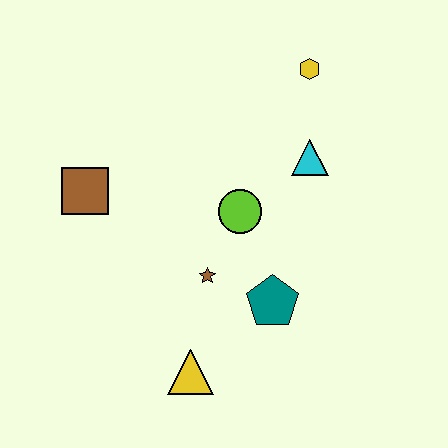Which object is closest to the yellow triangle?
The brown star is closest to the yellow triangle.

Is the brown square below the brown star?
No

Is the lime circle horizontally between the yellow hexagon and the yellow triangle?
Yes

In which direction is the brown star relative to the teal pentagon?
The brown star is to the left of the teal pentagon.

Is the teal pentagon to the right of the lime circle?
Yes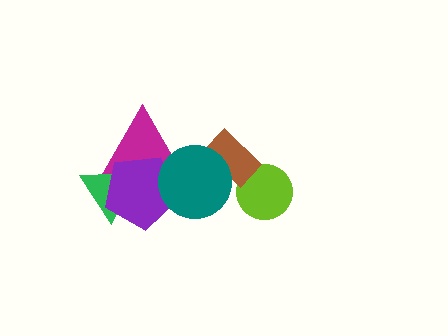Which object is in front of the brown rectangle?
The teal circle is in front of the brown rectangle.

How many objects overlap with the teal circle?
3 objects overlap with the teal circle.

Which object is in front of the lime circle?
The brown rectangle is in front of the lime circle.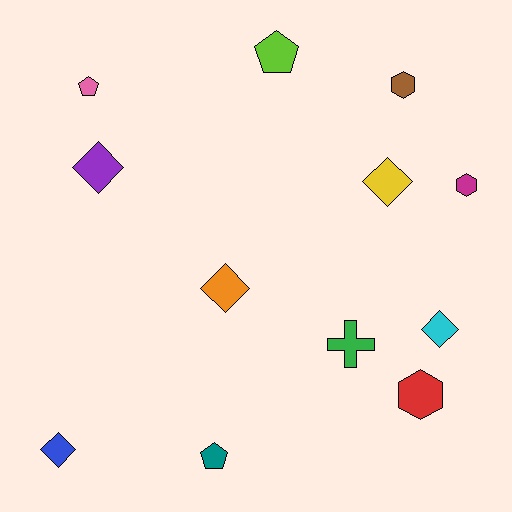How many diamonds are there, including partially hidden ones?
There are 5 diamonds.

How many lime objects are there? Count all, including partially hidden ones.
There is 1 lime object.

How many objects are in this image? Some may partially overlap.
There are 12 objects.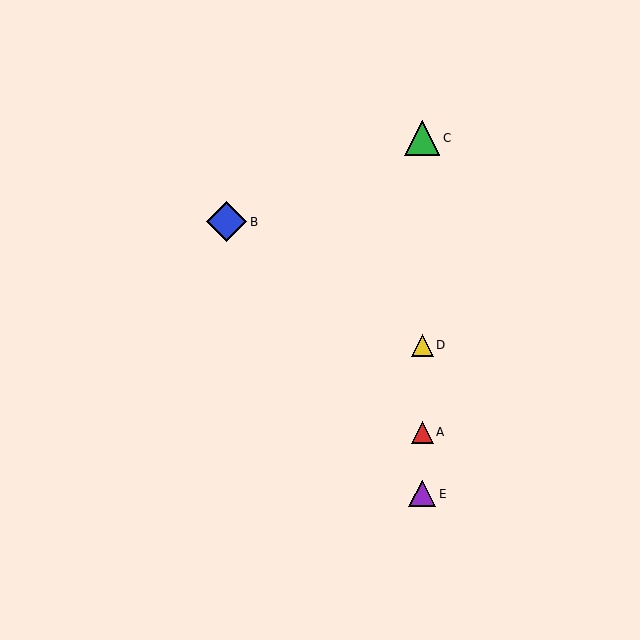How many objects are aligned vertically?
4 objects (A, C, D, E) are aligned vertically.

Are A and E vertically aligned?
Yes, both are at x≈422.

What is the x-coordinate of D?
Object D is at x≈422.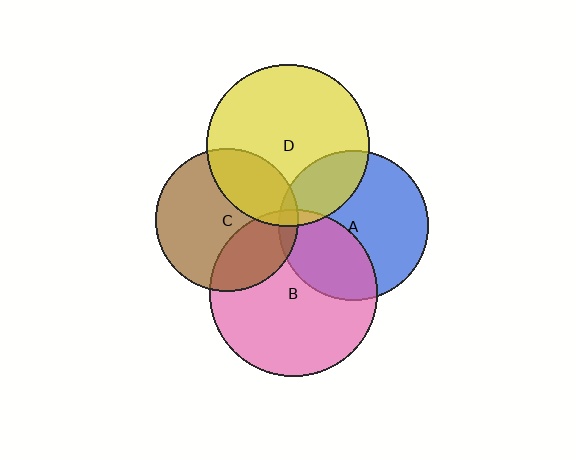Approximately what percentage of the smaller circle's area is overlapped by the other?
Approximately 35%.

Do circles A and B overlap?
Yes.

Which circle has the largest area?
Circle B (pink).